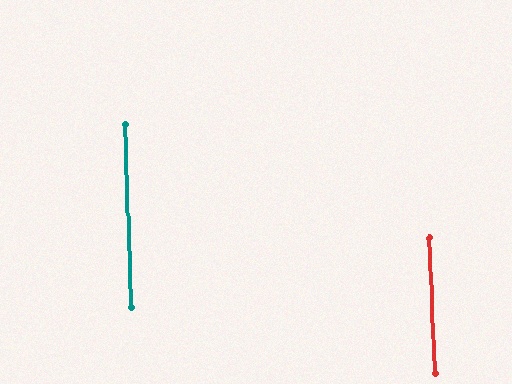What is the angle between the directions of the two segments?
Approximately 0 degrees.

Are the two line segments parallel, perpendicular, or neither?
Parallel — their directions differ by only 0.2°.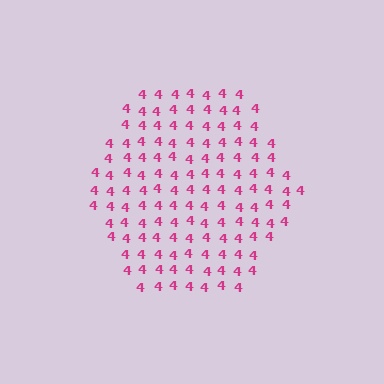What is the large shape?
The large shape is a hexagon.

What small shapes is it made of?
It is made of small digit 4's.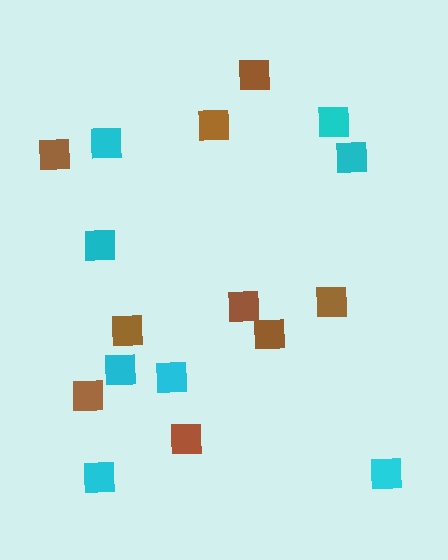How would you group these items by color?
There are 2 groups: one group of brown squares (9) and one group of cyan squares (8).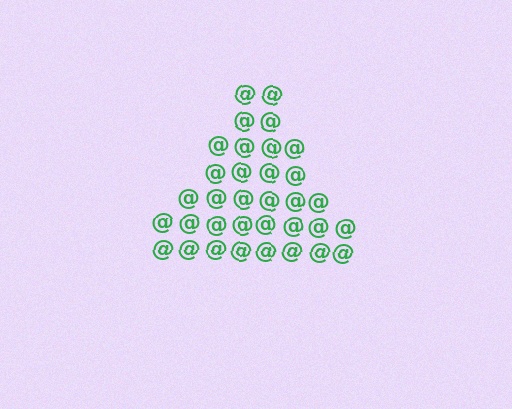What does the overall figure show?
The overall figure shows a triangle.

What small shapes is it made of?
It is made of small at signs.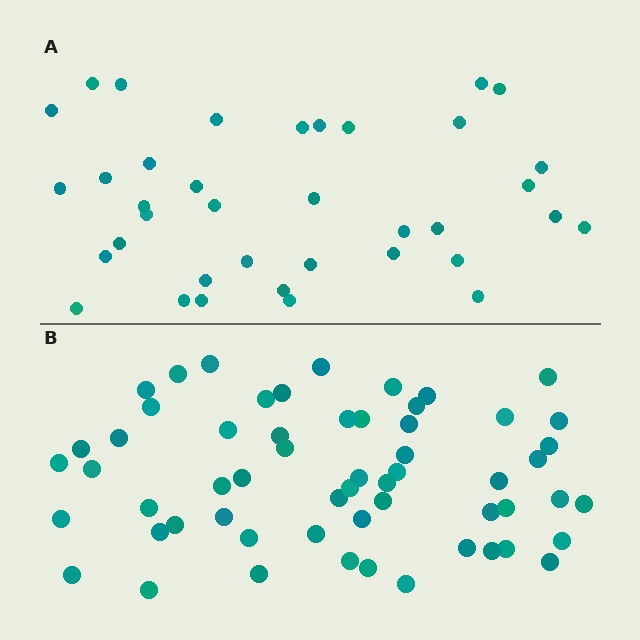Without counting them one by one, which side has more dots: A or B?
Region B (the bottom region) has more dots.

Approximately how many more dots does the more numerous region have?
Region B has approximately 20 more dots than region A.